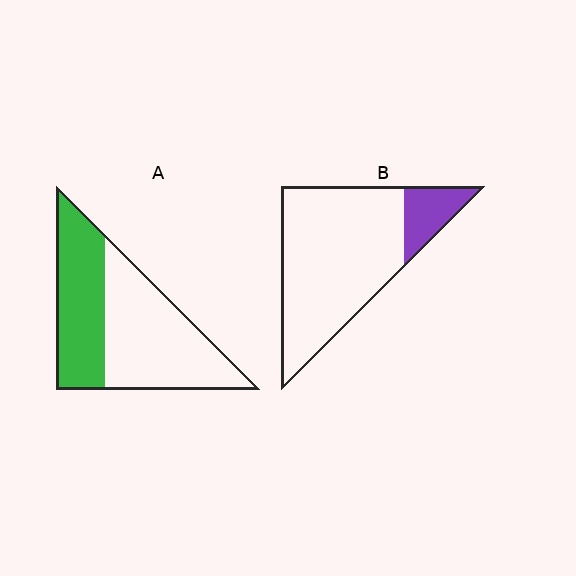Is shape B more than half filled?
No.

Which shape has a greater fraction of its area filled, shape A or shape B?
Shape A.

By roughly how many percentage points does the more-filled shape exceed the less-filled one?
By roughly 25 percentage points (A over B).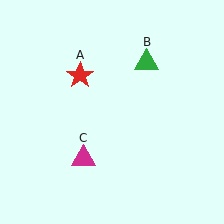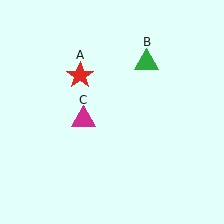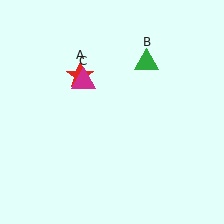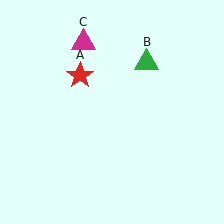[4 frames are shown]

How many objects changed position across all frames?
1 object changed position: magenta triangle (object C).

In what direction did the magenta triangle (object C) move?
The magenta triangle (object C) moved up.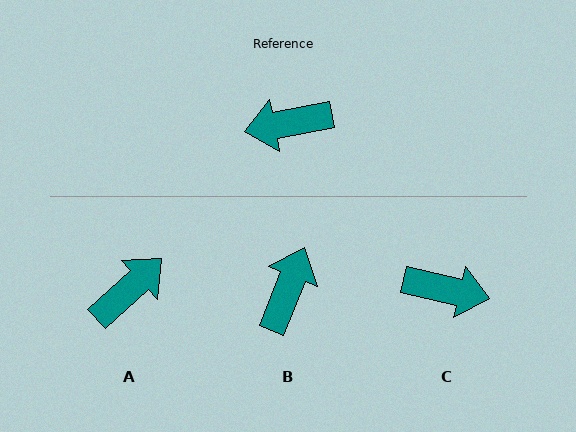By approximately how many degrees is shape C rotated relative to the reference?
Approximately 156 degrees counter-clockwise.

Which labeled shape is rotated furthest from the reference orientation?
C, about 156 degrees away.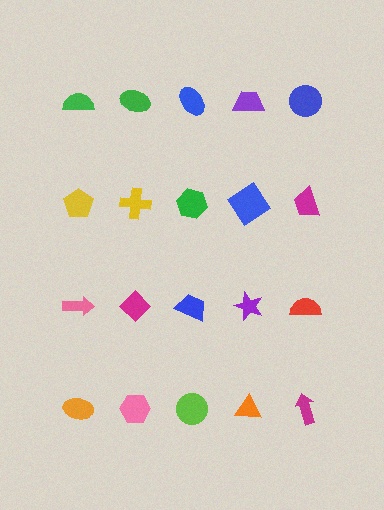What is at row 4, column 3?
A lime circle.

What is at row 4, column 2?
A pink hexagon.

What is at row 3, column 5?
A red semicircle.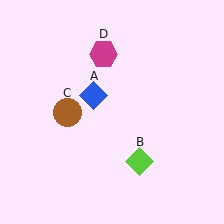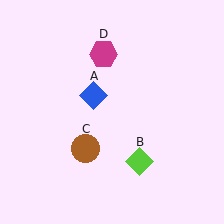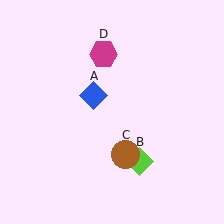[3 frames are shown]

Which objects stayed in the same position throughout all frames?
Blue diamond (object A) and lime diamond (object B) and magenta hexagon (object D) remained stationary.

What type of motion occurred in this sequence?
The brown circle (object C) rotated counterclockwise around the center of the scene.